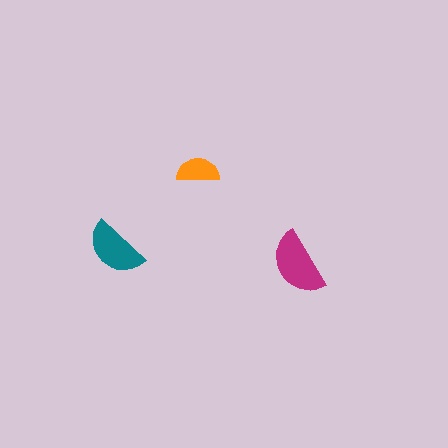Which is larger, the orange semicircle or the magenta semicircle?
The magenta one.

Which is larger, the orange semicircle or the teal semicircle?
The teal one.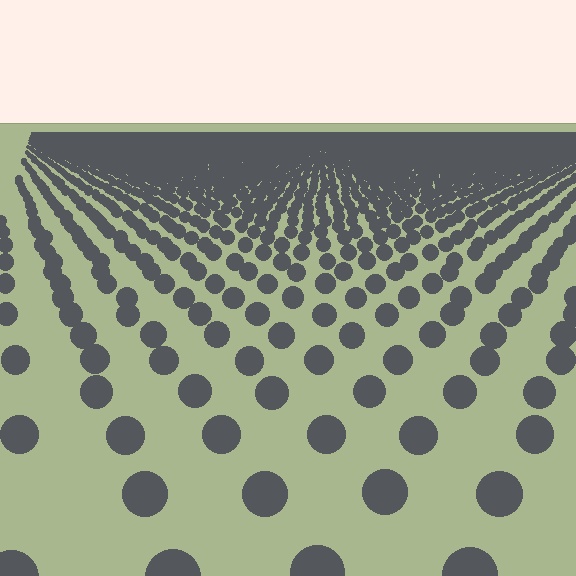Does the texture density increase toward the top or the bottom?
Density increases toward the top.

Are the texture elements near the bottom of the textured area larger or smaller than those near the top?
Larger. Near the bottom, elements are closer to the viewer and appear at a bigger on-screen size.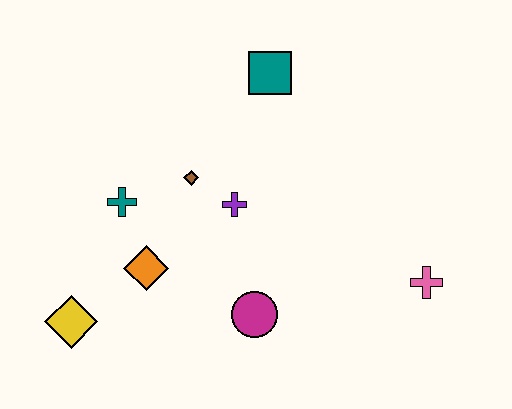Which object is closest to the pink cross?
The magenta circle is closest to the pink cross.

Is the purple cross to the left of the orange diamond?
No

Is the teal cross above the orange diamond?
Yes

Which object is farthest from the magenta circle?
The teal square is farthest from the magenta circle.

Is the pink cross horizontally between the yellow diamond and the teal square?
No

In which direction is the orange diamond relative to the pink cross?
The orange diamond is to the left of the pink cross.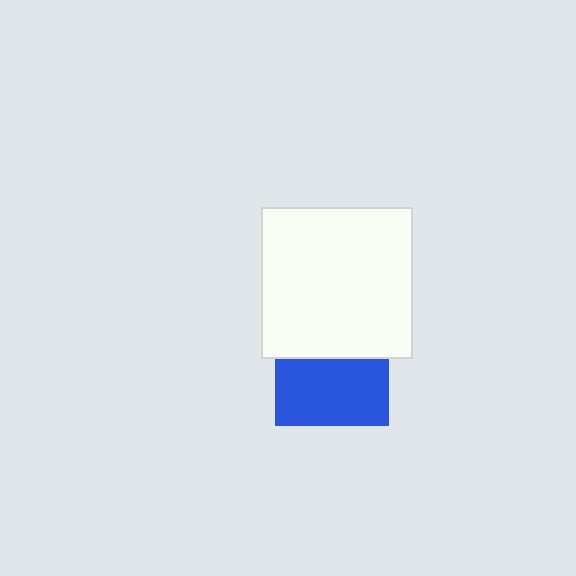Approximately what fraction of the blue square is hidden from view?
Roughly 42% of the blue square is hidden behind the white square.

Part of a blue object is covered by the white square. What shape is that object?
It is a square.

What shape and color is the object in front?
The object in front is a white square.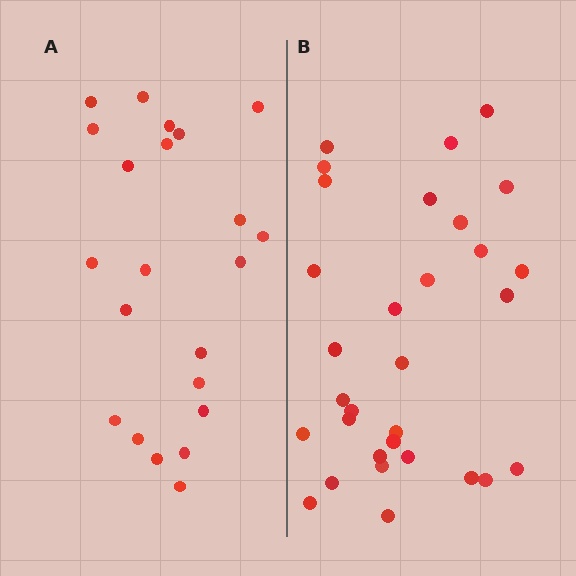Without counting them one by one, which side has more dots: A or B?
Region B (the right region) has more dots.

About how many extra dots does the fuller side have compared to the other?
Region B has roughly 8 or so more dots than region A.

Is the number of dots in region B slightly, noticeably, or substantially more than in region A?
Region B has noticeably more, but not dramatically so. The ratio is roughly 1.4 to 1.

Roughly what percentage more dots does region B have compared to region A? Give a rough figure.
About 40% more.